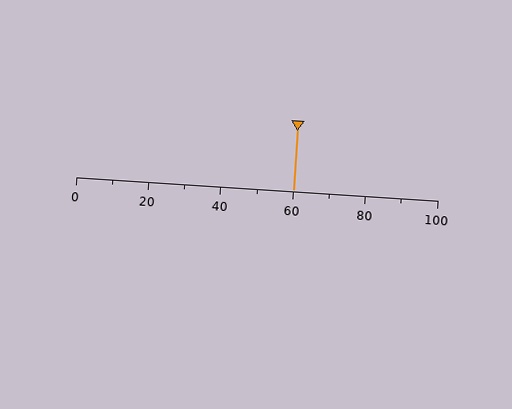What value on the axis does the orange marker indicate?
The marker indicates approximately 60.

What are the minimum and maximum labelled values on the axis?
The axis runs from 0 to 100.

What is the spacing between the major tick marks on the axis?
The major ticks are spaced 20 apart.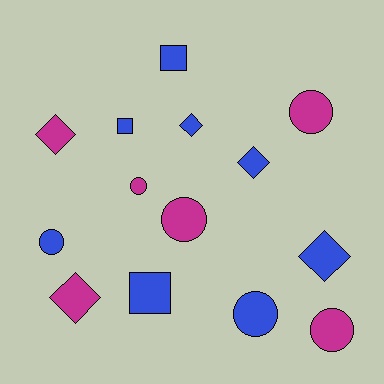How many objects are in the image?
There are 14 objects.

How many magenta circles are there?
There are 4 magenta circles.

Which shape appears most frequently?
Circle, with 6 objects.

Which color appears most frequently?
Blue, with 8 objects.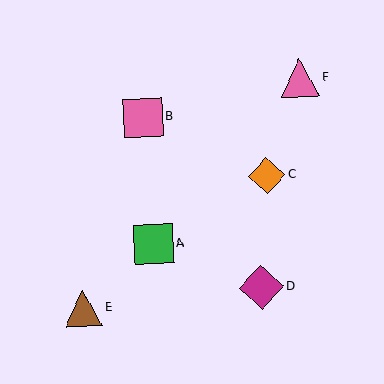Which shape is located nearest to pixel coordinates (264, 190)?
The orange diamond (labeled C) at (267, 175) is nearest to that location.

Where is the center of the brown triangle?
The center of the brown triangle is at (83, 308).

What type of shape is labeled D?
Shape D is a magenta diamond.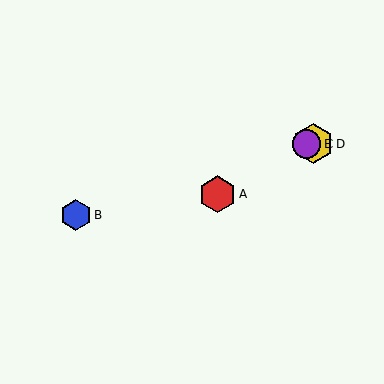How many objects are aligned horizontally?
3 objects (C, D, E) are aligned horizontally.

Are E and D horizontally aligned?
Yes, both are at y≈144.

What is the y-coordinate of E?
Object E is at y≈144.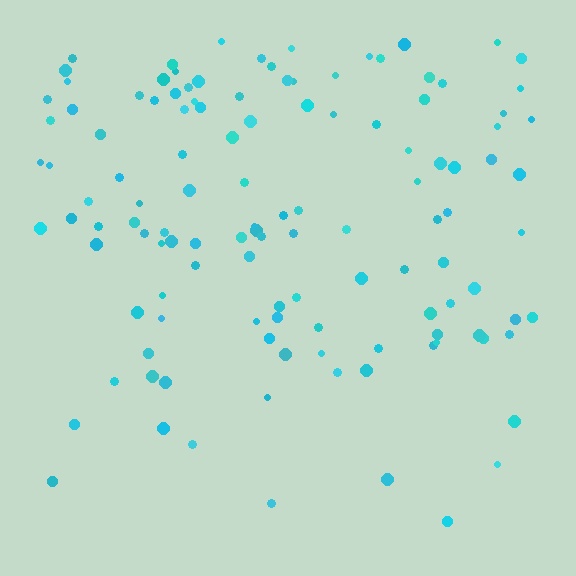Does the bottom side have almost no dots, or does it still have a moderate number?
Still a moderate number, just noticeably fewer than the top.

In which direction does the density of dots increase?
From bottom to top, with the top side densest.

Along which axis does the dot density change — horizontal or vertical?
Vertical.